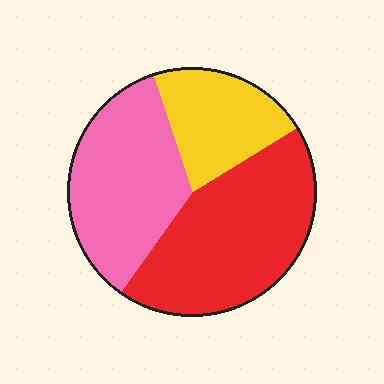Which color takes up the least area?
Yellow, at roughly 20%.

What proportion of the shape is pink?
Pink covers 35% of the shape.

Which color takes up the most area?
Red, at roughly 45%.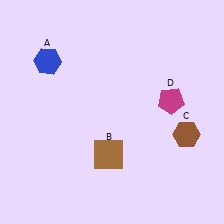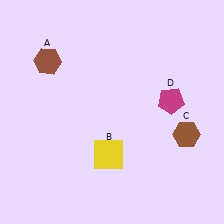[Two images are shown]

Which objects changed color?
A changed from blue to brown. B changed from brown to yellow.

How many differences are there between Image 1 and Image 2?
There are 2 differences between the two images.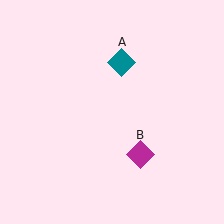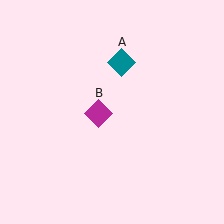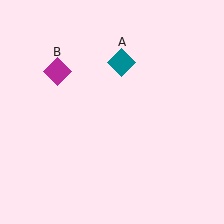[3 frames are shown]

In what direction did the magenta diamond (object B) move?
The magenta diamond (object B) moved up and to the left.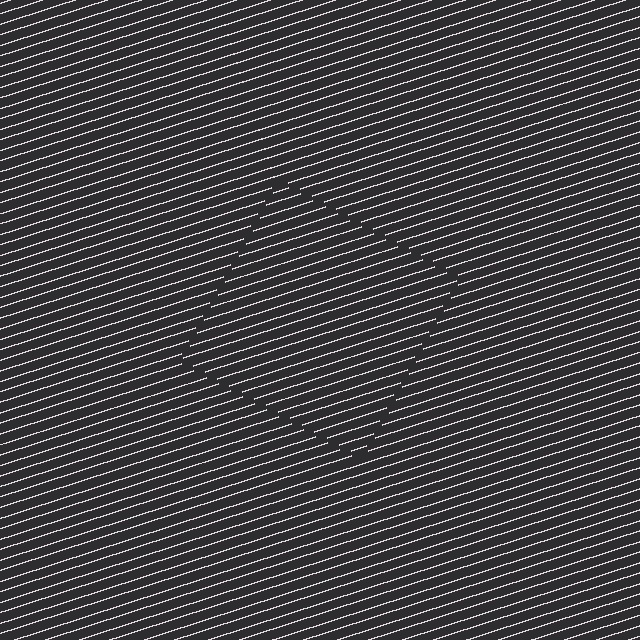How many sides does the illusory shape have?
4 sides — the line-ends trace a square.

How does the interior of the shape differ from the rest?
The interior of the shape contains the same grating, shifted by half a period — the contour is defined by the phase discontinuity where line-ends from the inner and outer gratings abut.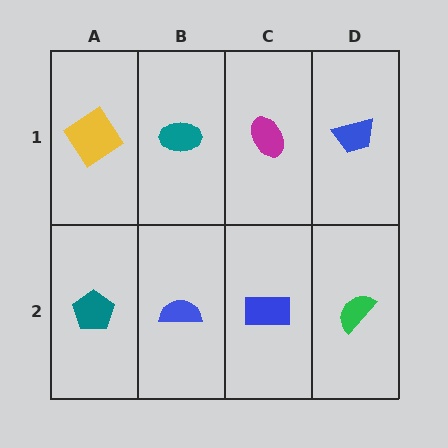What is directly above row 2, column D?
A blue trapezoid.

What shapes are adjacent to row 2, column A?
A yellow diamond (row 1, column A), a blue semicircle (row 2, column B).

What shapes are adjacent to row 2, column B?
A teal ellipse (row 1, column B), a teal pentagon (row 2, column A), a blue rectangle (row 2, column C).